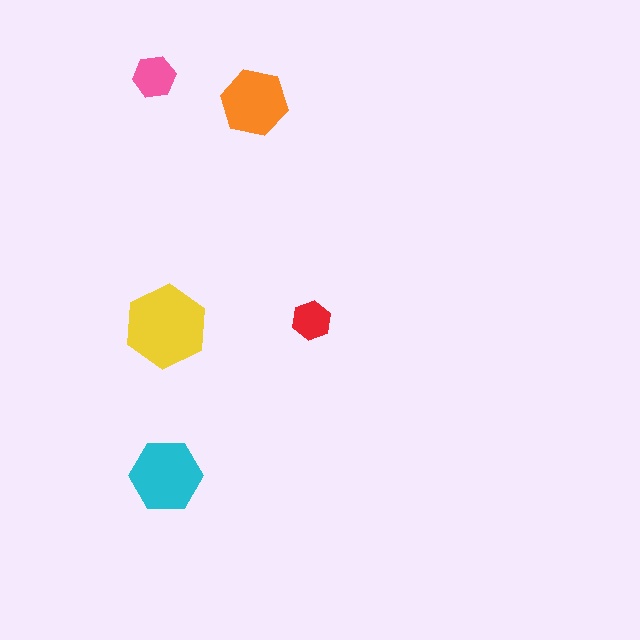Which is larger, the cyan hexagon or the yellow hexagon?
The yellow one.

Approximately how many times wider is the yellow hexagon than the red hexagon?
About 2 times wider.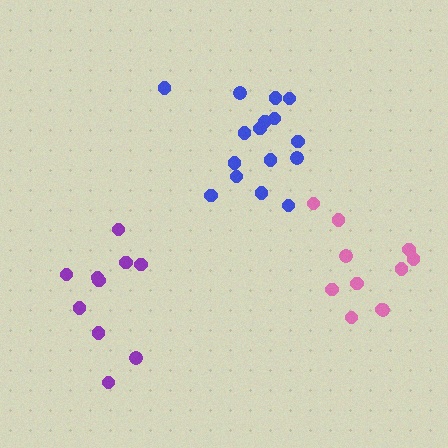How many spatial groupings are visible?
There are 3 spatial groupings.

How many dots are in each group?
Group 1: 10 dots, Group 2: 16 dots, Group 3: 11 dots (37 total).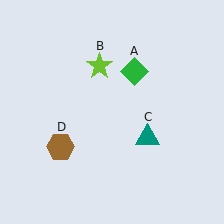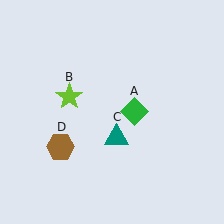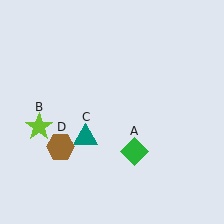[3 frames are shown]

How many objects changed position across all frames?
3 objects changed position: green diamond (object A), lime star (object B), teal triangle (object C).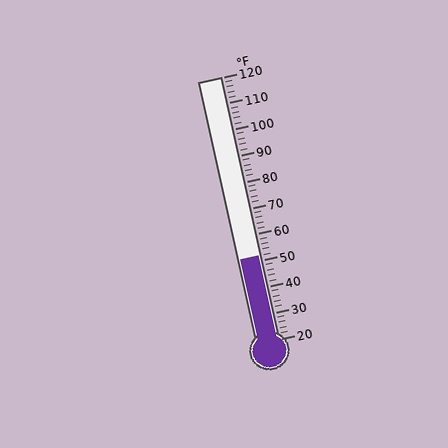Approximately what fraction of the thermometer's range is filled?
The thermometer is filled to approximately 30% of its range.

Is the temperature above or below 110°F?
The temperature is below 110°F.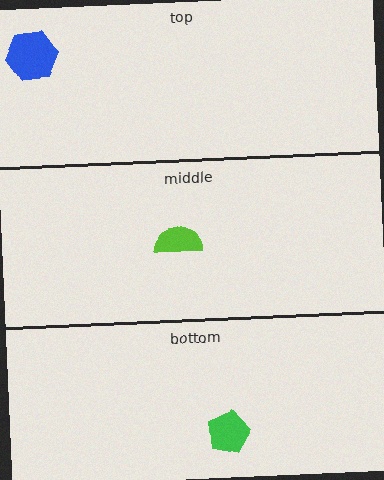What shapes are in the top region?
The blue hexagon.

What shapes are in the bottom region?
The green pentagon.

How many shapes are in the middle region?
1.